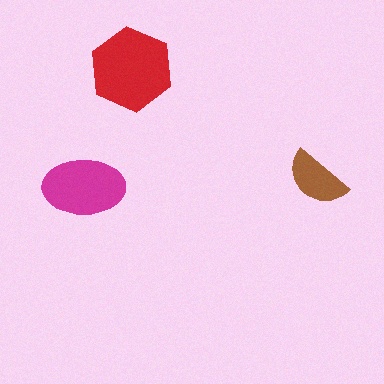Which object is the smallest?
The brown semicircle.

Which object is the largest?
The red hexagon.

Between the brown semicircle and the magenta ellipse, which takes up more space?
The magenta ellipse.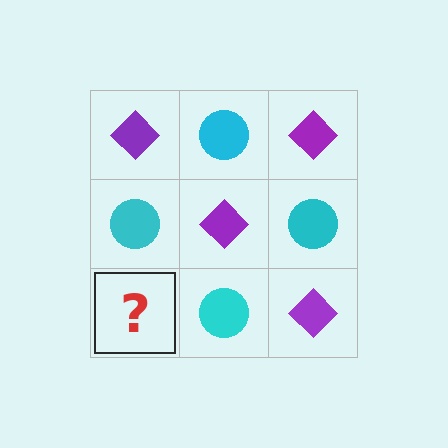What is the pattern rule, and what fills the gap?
The rule is that it alternates purple diamond and cyan circle in a checkerboard pattern. The gap should be filled with a purple diamond.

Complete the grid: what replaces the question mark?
The question mark should be replaced with a purple diamond.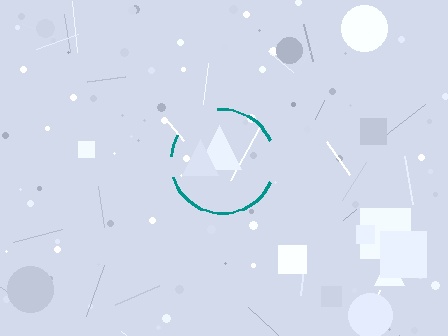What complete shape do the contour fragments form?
The contour fragments form a circle.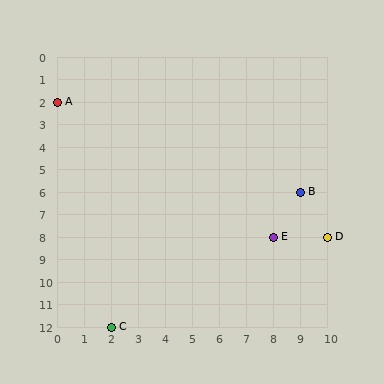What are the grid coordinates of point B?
Point B is at grid coordinates (9, 6).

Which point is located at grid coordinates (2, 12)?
Point C is at (2, 12).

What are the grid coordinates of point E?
Point E is at grid coordinates (8, 8).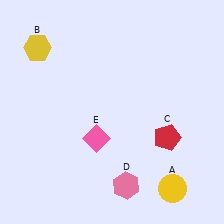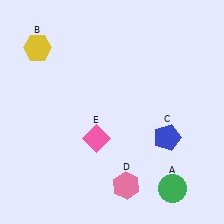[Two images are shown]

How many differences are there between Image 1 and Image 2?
There are 2 differences between the two images.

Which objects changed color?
A changed from yellow to green. C changed from red to blue.